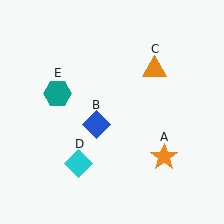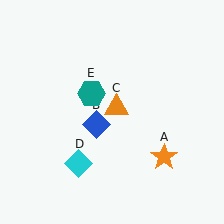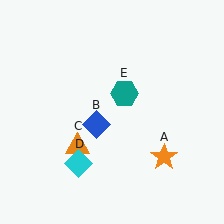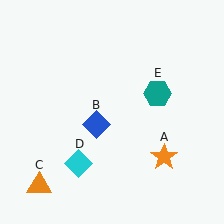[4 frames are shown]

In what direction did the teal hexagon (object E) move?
The teal hexagon (object E) moved right.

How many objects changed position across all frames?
2 objects changed position: orange triangle (object C), teal hexagon (object E).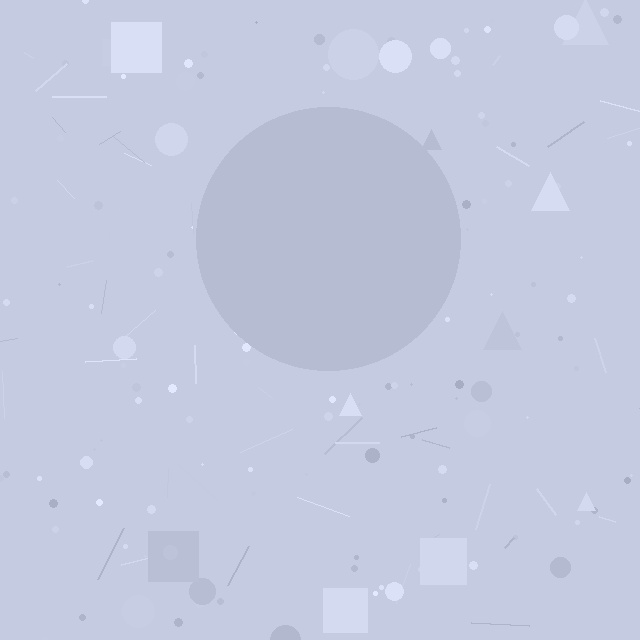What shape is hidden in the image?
A circle is hidden in the image.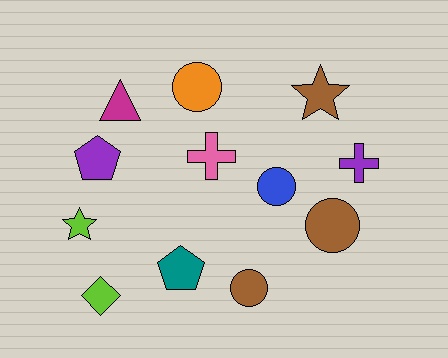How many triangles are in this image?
There is 1 triangle.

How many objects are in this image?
There are 12 objects.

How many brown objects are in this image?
There are 3 brown objects.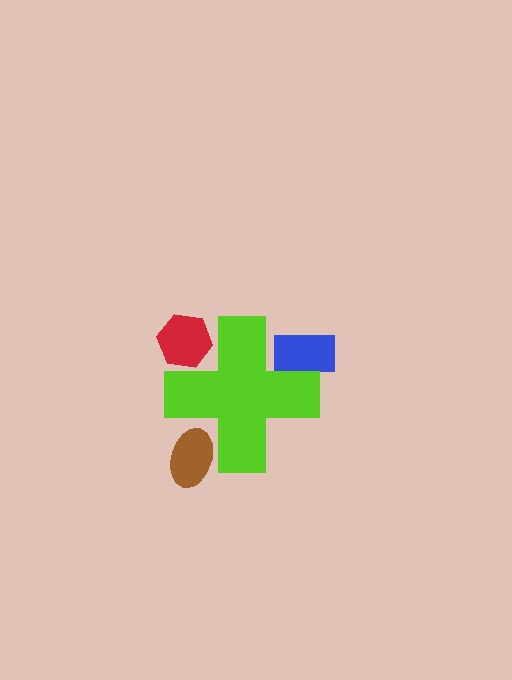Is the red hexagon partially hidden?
Yes, the red hexagon is partially hidden behind the lime cross.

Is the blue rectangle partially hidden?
Yes, the blue rectangle is partially hidden behind the lime cross.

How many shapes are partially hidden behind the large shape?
3 shapes are partially hidden.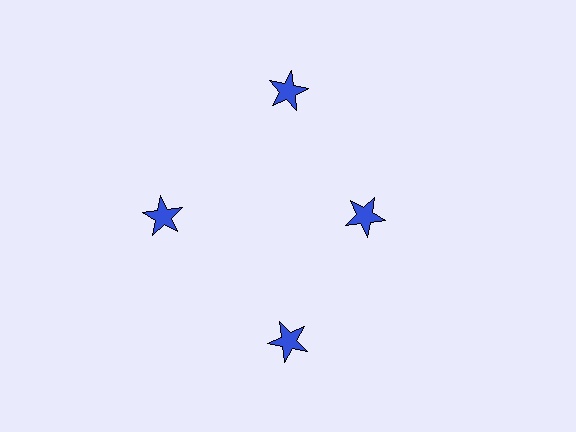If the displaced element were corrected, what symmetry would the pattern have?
It would have 4-fold rotational symmetry — the pattern would map onto itself every 90 degrees.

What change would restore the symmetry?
The symmetry would be restored by moving it outward, back onto the ring so that all 4 stars sit at equal angles and equal distance from the center.